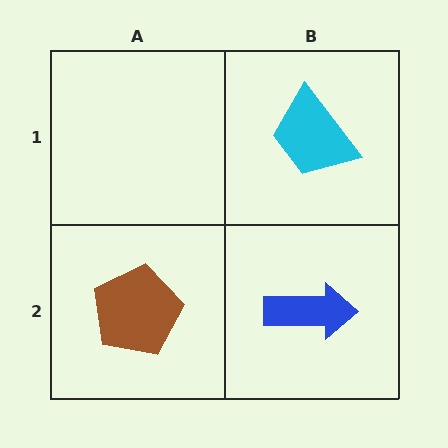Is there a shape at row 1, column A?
No, that cell is empty.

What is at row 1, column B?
A cyan trapezoid.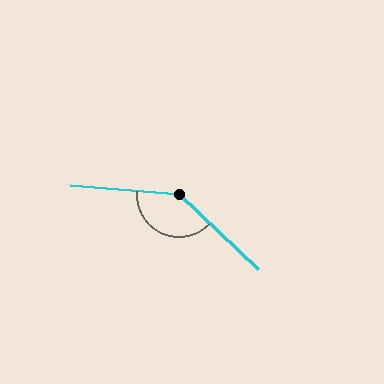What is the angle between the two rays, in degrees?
Approximately 141 degrees.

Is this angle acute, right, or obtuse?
It is obtuse.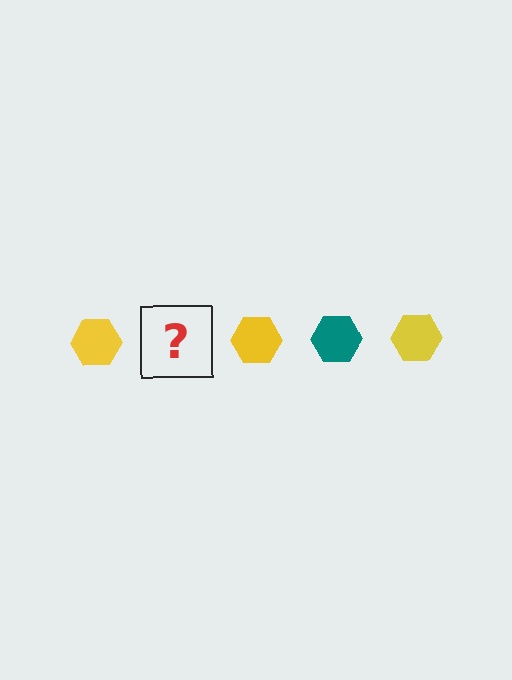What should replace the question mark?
The question mark should be replaced with a teal hexagon.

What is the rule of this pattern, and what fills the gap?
The rule is that the pattern cycles through yellow, teal hexagons. The gap should be filled with a teal hexagon.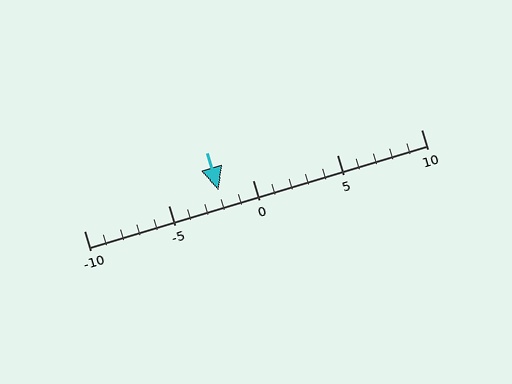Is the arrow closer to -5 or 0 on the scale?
The arrow is closer to 0.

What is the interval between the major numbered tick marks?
The major tick marks are spaced 5 units apart.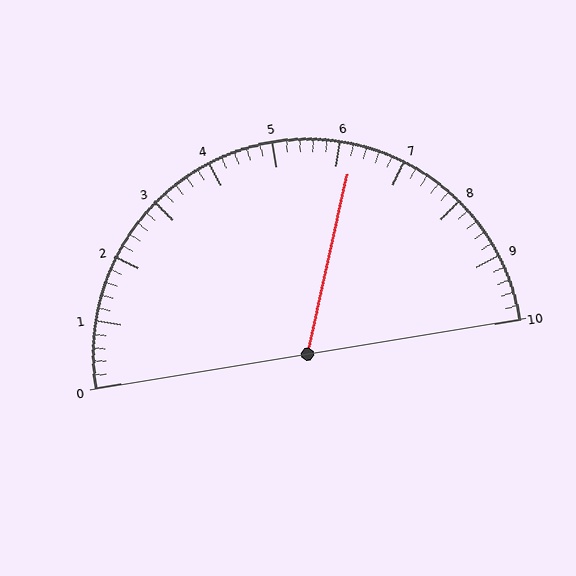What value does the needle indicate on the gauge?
The needle indicates approximately 6.2.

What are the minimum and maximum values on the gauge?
The gauge ranges from 0 to 10.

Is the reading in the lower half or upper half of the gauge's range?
The reading is in the upper half of the range (0 to 10).